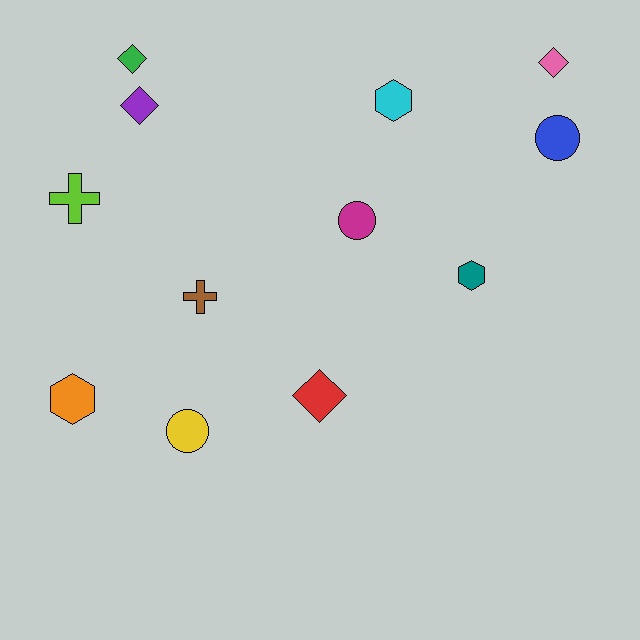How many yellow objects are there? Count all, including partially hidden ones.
There is 1 yellow object.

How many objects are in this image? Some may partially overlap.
There are 12 objects.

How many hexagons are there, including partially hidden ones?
There are 3 hexagons.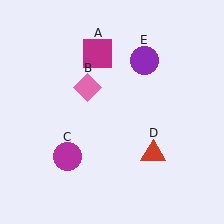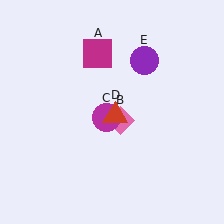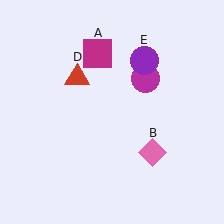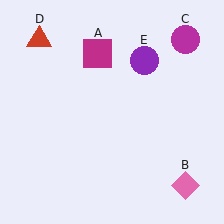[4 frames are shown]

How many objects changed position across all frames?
3 objects changed position: pink diamond (object B), magenta circle (object C), red triangle (object D).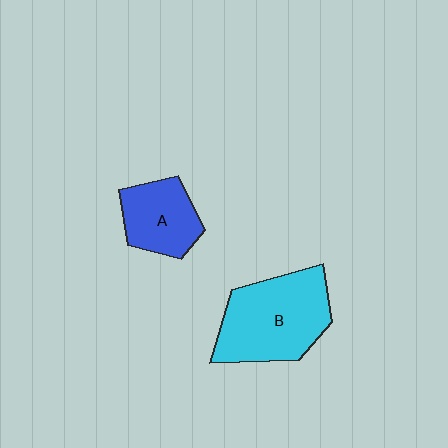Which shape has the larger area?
Shape B (cyan).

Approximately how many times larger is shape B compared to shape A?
Approximately 1.7 times.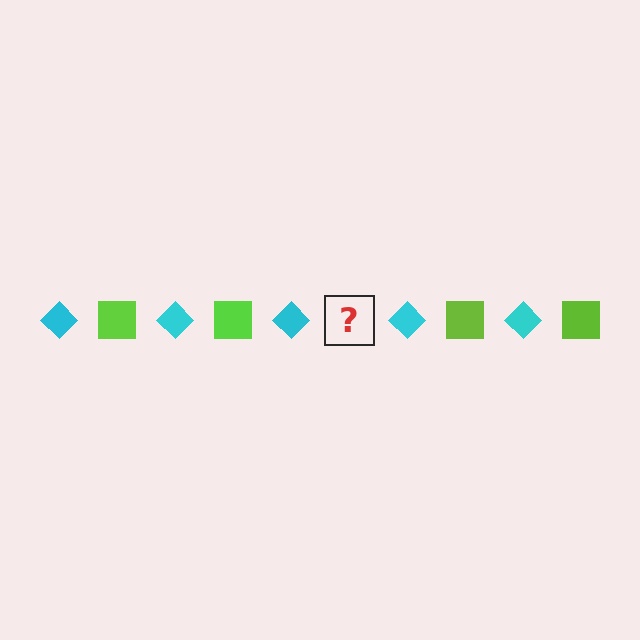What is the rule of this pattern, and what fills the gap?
The rule is that the pattern alternates between cyan diamond and lime square. The gap should be filled with a lime square.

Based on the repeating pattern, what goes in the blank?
The blank should be a lime square.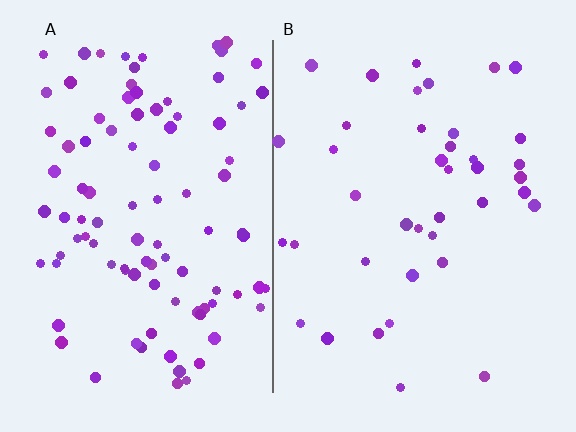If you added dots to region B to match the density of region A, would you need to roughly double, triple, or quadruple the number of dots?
Approximately double.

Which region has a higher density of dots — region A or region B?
A (the left).